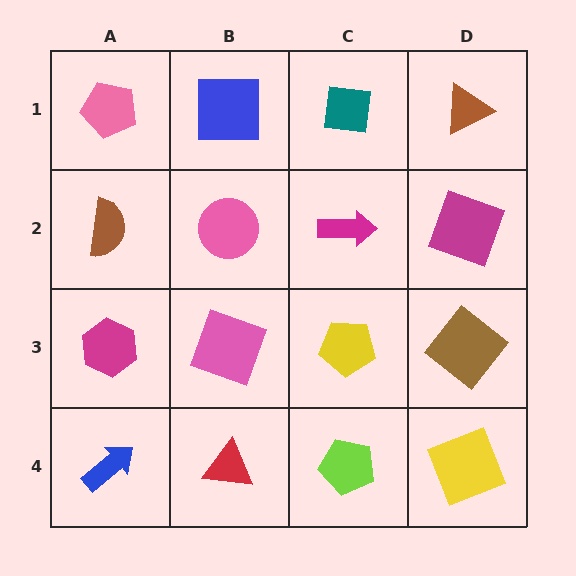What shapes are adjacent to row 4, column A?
A magenta hexagon (row 3, column A), a red triangle (row 4, column B).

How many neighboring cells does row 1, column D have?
2.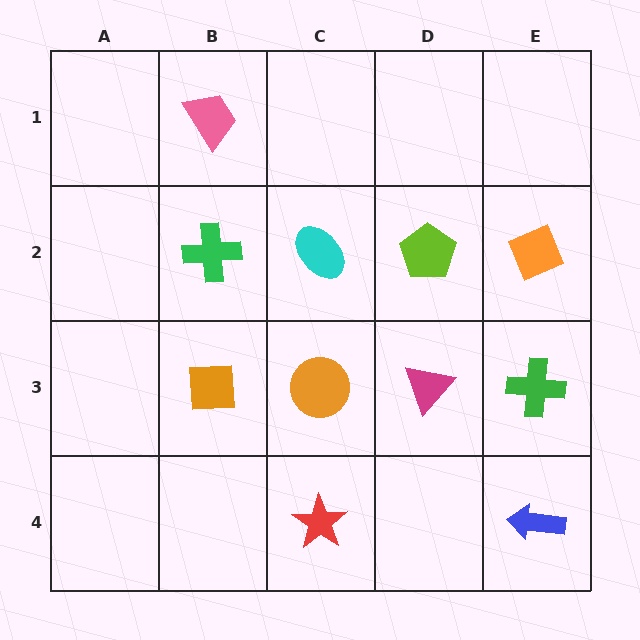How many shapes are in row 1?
1 shape.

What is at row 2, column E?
An orange diamond.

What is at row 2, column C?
A cyan ellipse.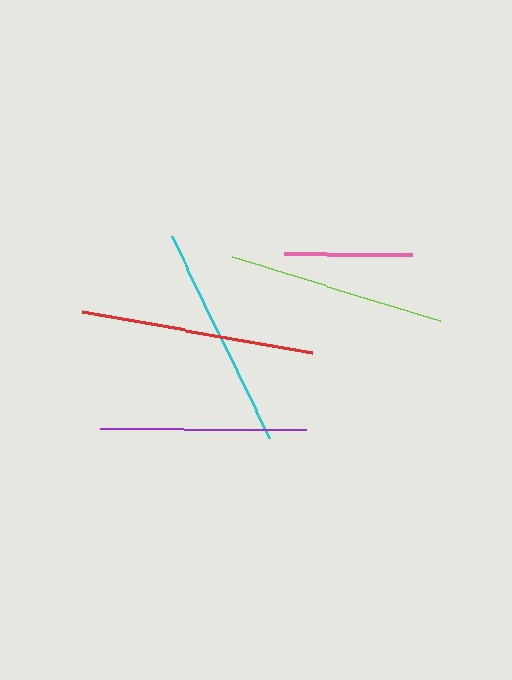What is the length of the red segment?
The red segment is approximately 233 pixels long.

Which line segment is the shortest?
The pink line is the shortest at approximately 128 pixels.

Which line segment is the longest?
The red line is the longest at approximately 233 pixels.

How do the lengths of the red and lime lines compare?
The red and lime lines are approximately the same length.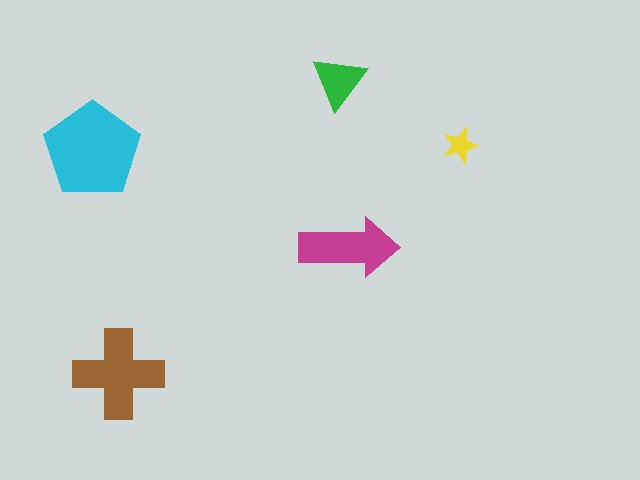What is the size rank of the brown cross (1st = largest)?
2nd.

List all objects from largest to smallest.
The cyan pentagon, the brown cross, the magenta arrow, the green triangle, the yellow star.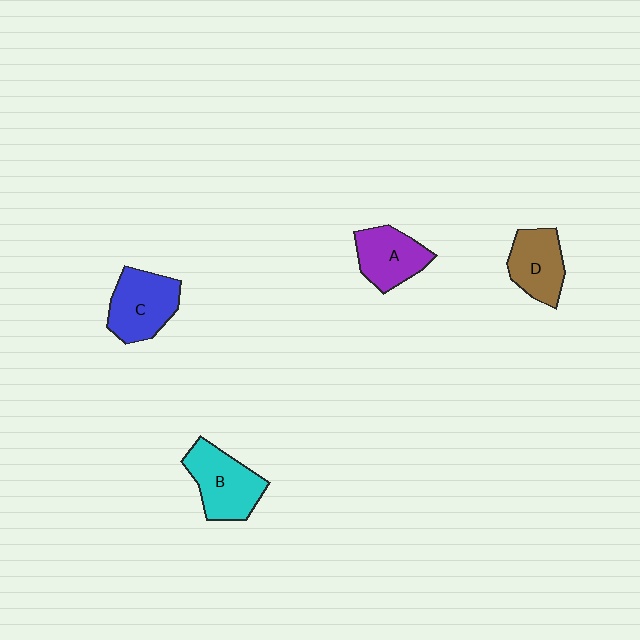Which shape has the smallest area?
Shape D (brown).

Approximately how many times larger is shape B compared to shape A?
Approximately 1.2 times.